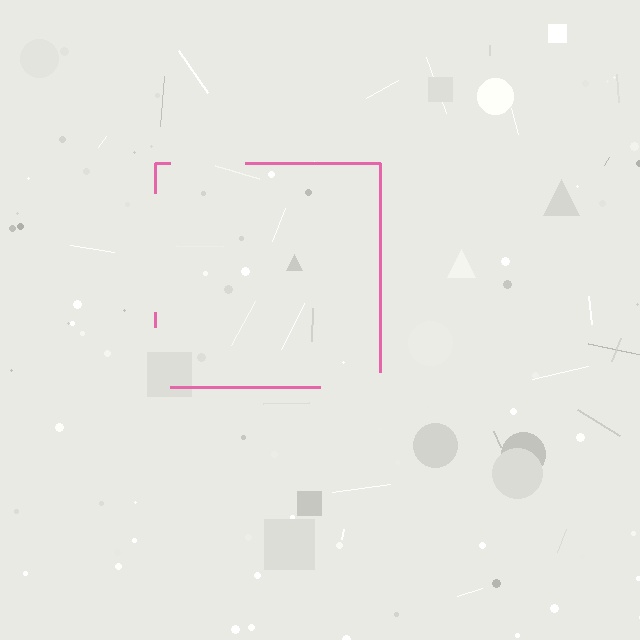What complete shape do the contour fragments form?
The contour fragments form a square.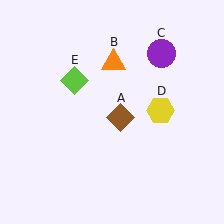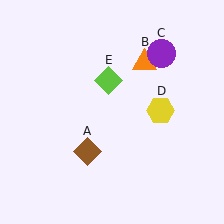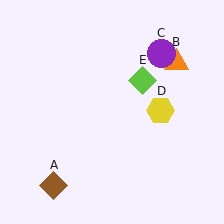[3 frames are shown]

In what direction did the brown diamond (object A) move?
The brown diamond (object A) moved down and to the left.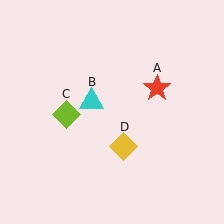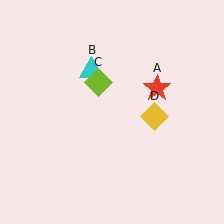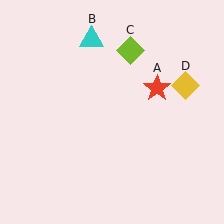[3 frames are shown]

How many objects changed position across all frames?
3 objects changed position: cyan triangle (object B), lime diamond (object C), yellow diamond (object D).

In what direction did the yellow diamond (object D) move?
The yellow diamond (object D) moved up and to the right.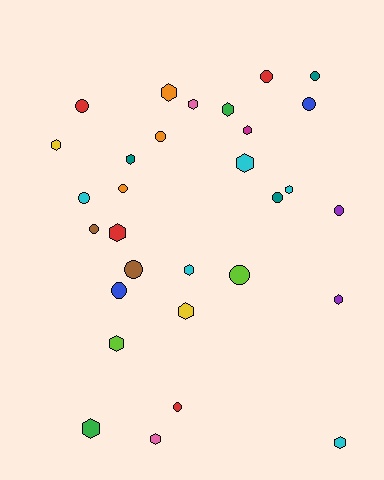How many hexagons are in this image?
There are 16 hexagons.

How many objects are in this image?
There are 30 objects.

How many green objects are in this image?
There are 2 green objects.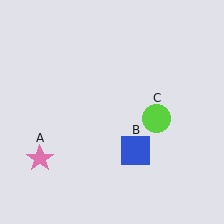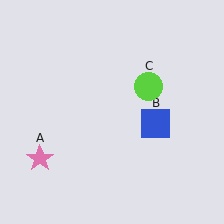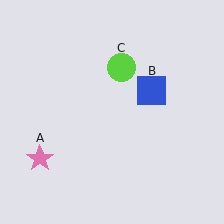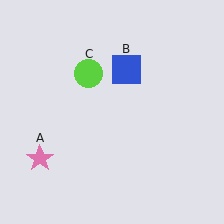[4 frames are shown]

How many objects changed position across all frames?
2 objects changed position: blue square (object B), lime circle (object C).